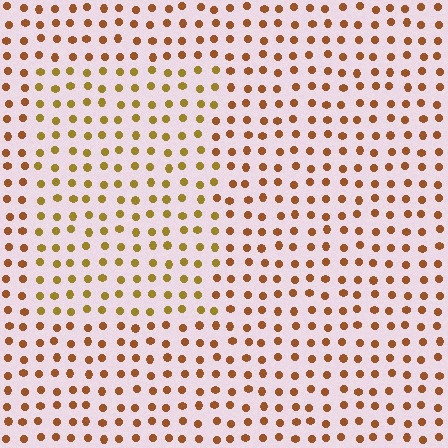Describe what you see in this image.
The image is filled with small brown elements in a uniform arrangement. A rectangle-shaped region is visible where the elements are tinted to a slightly different hue, forming a subtle color boundary.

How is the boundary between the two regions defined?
The boundary is defined purely by a slight shift in hue (about 26 degrees). Spacing, size, and orientation are identical on both sides.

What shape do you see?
I see a rectangle.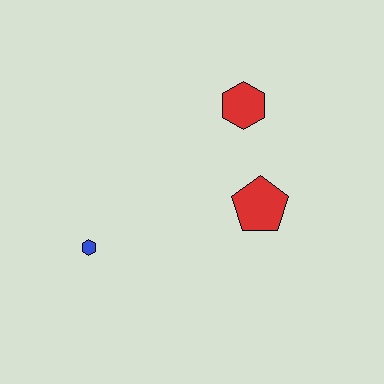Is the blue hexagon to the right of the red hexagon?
No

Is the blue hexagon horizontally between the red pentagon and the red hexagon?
No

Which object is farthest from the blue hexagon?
The red hexagon is farthest from the blue hexagon.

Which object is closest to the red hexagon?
The red pentagon is closest to the red hexagon.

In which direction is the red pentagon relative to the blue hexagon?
The red pentagon is to the right of the blue hexagon.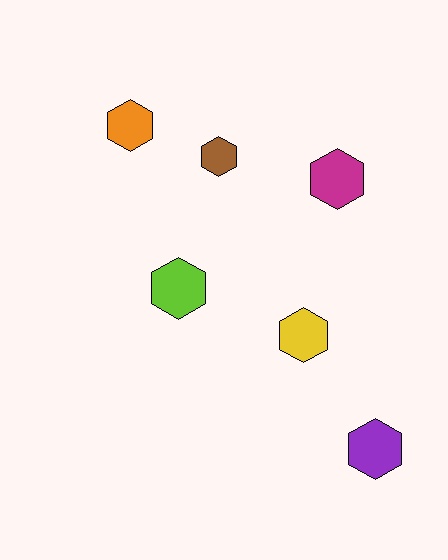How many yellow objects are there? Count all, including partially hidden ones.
There is 1 yellow object.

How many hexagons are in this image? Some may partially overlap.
There are 6 hexagons.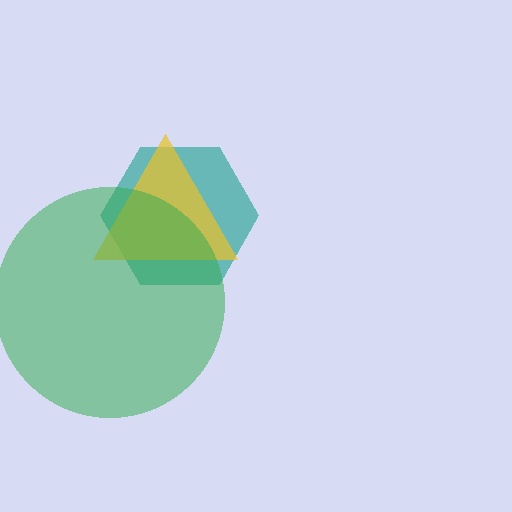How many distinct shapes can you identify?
There are 3 distinct shapes: a teal hexagon, a yellow triangle, a green circle.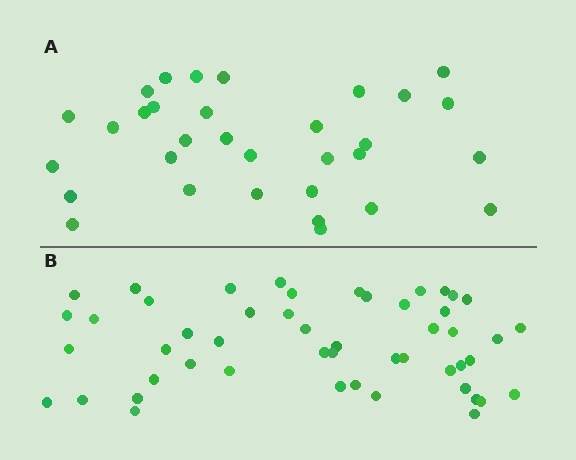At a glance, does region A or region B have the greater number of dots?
Region B (the bottom region) has more dots.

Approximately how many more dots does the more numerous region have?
Region B has approximately 20 more dots than region A.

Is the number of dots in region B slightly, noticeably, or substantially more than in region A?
Region B has substantially more. The ratio is roughly 1.6 to 1.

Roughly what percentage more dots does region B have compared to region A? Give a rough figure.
About 55% more.